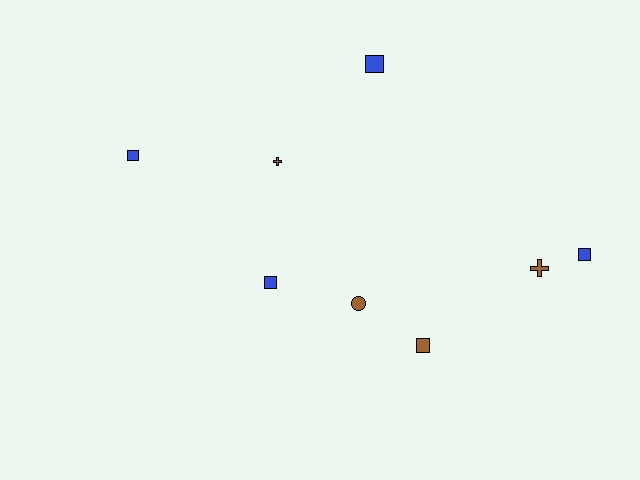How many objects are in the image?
There are 8 objects.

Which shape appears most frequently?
Square, with 5 objects.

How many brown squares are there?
There is 1 brown square.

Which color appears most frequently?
Blue, with 4 objects.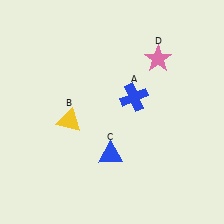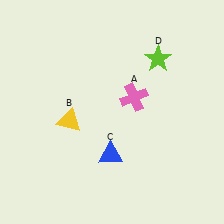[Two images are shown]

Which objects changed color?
A changed from blue to pink. D changed from pink to lime.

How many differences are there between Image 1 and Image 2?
There are 2 differences between the two images.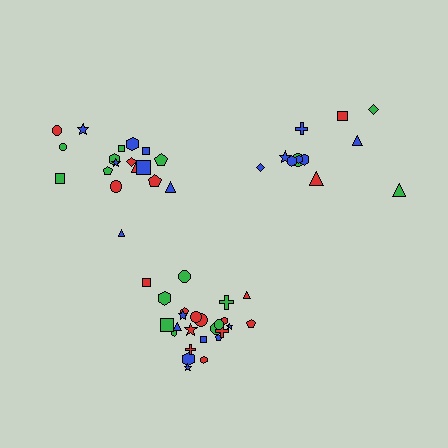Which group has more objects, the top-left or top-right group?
The top-left group.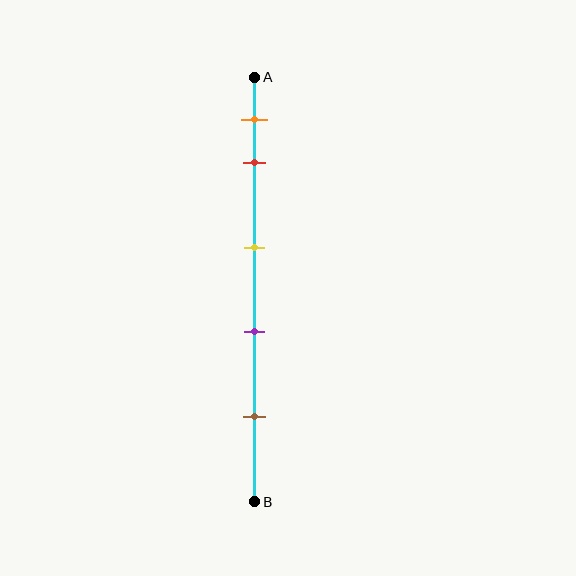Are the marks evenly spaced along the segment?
No, the marks are not evenly spaced.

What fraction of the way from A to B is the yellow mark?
The yellow mark is approximately 40% (0.4) of the way from A to B.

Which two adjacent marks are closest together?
The orange and red marks are the closest adjacent pair.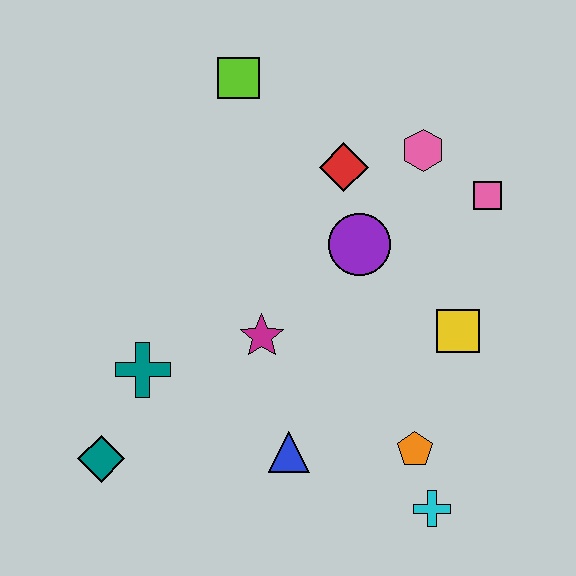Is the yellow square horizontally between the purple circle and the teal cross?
No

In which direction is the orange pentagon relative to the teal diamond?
The orange pentagon is to the right of the teal diamond.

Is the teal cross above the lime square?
No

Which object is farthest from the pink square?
The teal diamond is farthest from the pink square.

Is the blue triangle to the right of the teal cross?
Yes